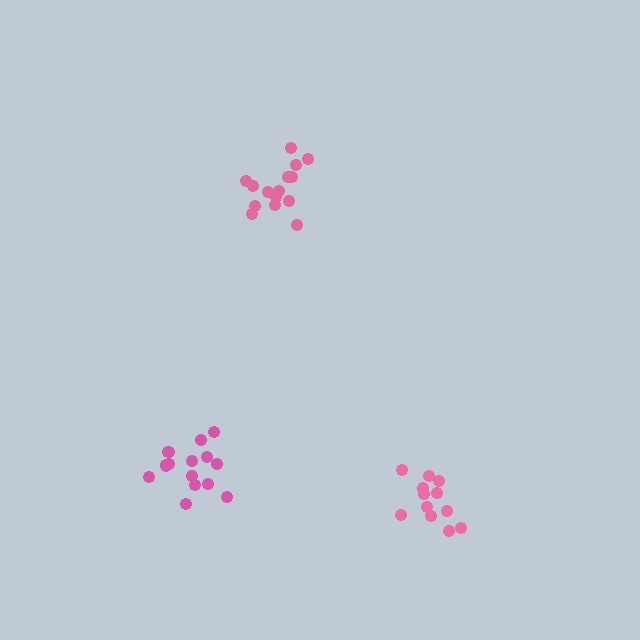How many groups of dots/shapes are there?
There are 3 groups.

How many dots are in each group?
Group 1: 14 dots, Group 2: 15 dots, Group 3: 12 dots (41 total).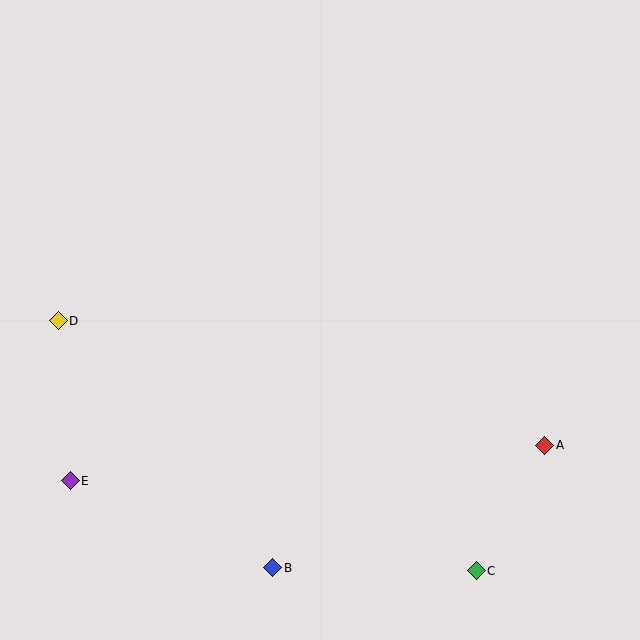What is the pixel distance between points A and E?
The distance between A and E is 476 pixels.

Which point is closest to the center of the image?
Point B at (273, 568) is closest to the center.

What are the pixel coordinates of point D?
Point D is at (58, 321).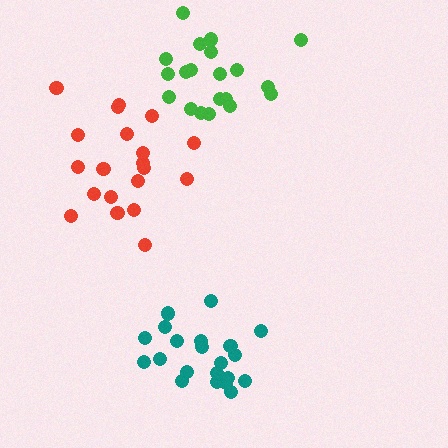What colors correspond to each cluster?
The clusters are colored: red, green, teal.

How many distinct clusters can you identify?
There are 3 distinct clusters.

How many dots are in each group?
Group 1: 20 dots, Group 2: 20 dots, Group 3: 21 dots (61 total).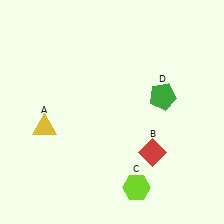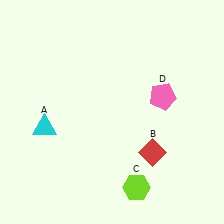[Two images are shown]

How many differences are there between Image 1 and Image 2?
There are 2 differences between the two images.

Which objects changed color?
A changed from yellow to cyan. D changed from green to pink.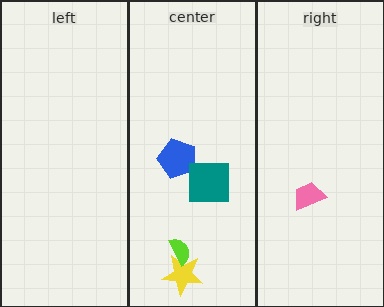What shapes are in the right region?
The pink trapezoid.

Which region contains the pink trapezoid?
The right region.